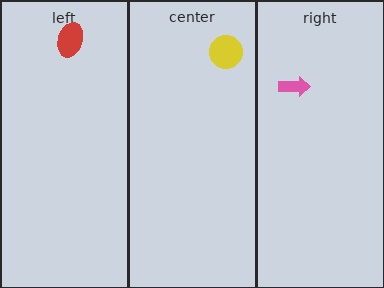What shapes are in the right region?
The pink arrow.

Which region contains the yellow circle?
The center region.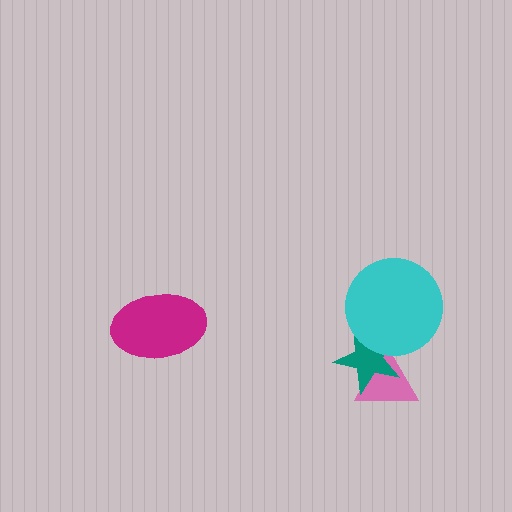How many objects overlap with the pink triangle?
2 objects overlap with the pink triangle.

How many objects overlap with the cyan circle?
2 objects overlap with the cyan circle.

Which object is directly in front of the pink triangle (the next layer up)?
The teal star is directly in front of the pink triangle.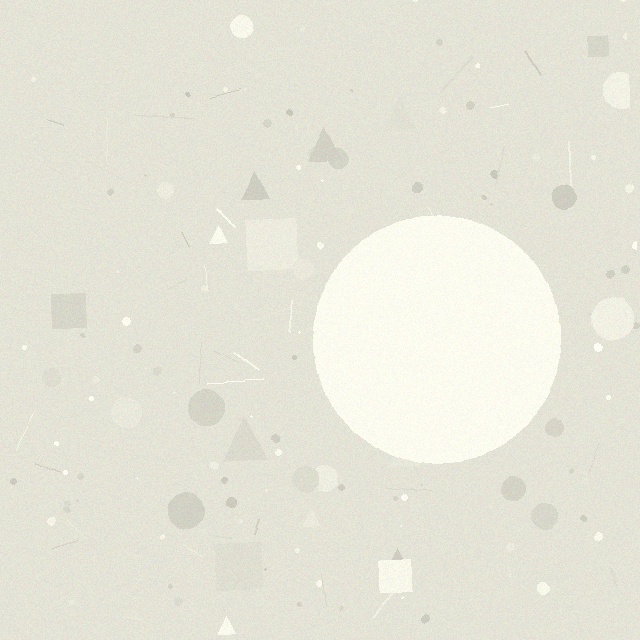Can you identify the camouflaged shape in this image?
The camouflaged shape is a circle.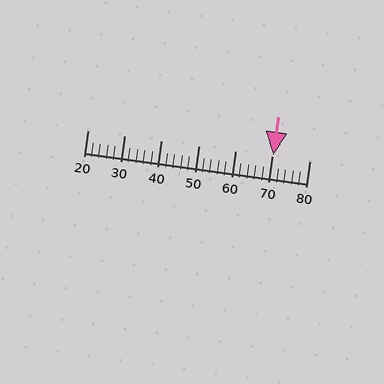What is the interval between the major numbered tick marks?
The major tick marks are spaced 10 units apart.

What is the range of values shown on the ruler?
The ruler shows values from 20 to 80.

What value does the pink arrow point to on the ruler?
The pink arrow points to approximately 70.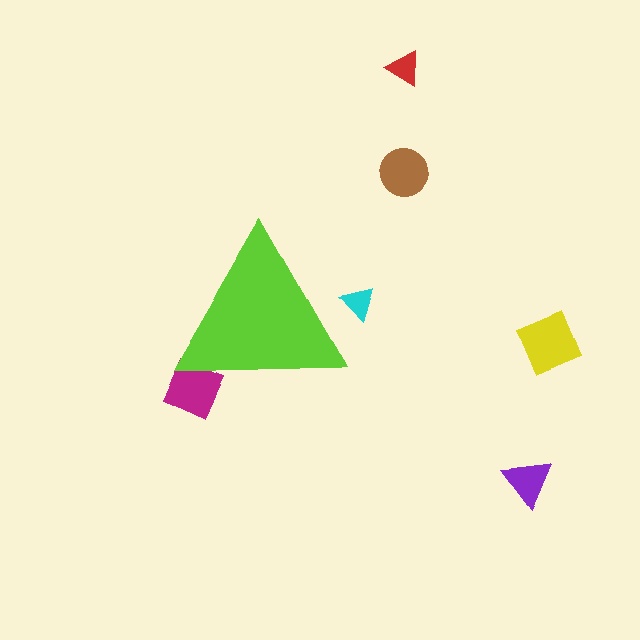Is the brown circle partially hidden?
No, the brown circle is fully visible.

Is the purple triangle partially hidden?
No, the purple triangle is fully visible.